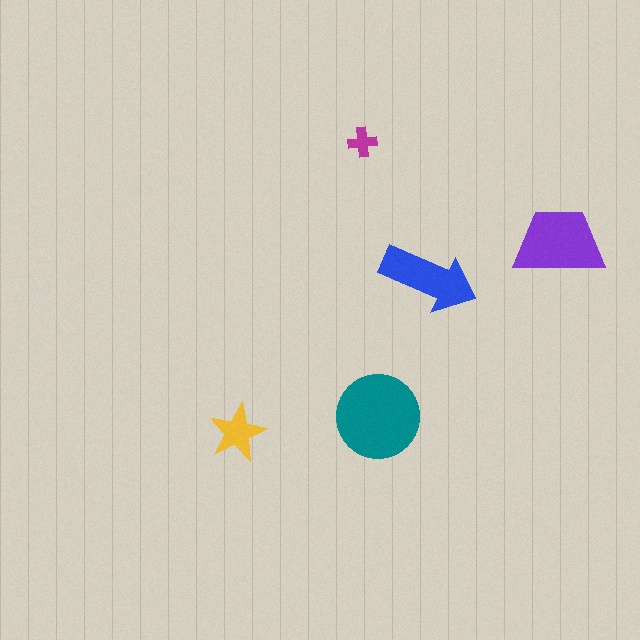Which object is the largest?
The teal circle.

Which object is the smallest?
The magenta cross.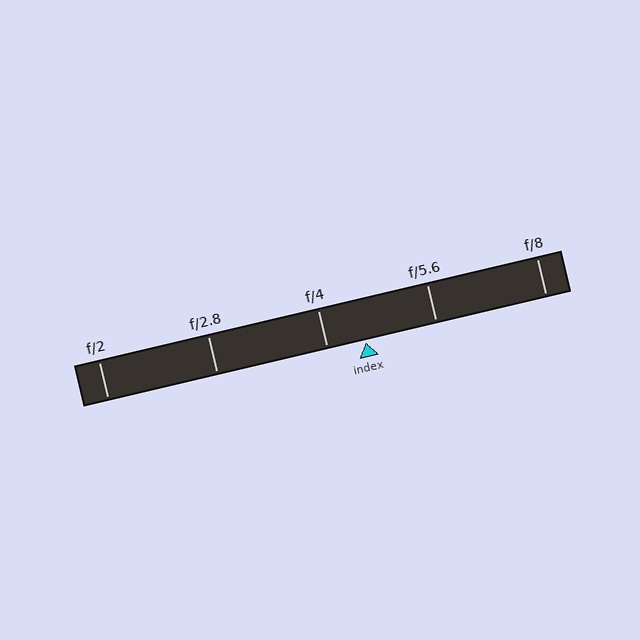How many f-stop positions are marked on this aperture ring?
There are 5 f-stop positions marked.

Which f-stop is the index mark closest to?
The index mark is closest to f/4.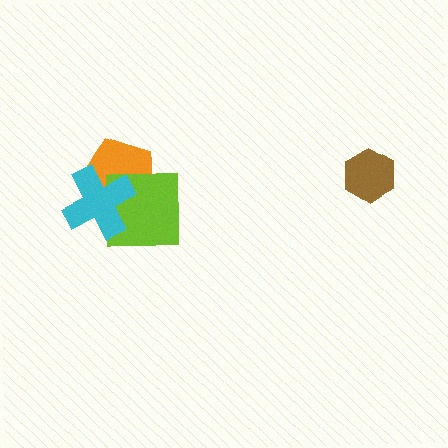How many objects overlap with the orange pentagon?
2 objects overlap with the orange pentagon.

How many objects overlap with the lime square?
2 objects overlap with the lime square.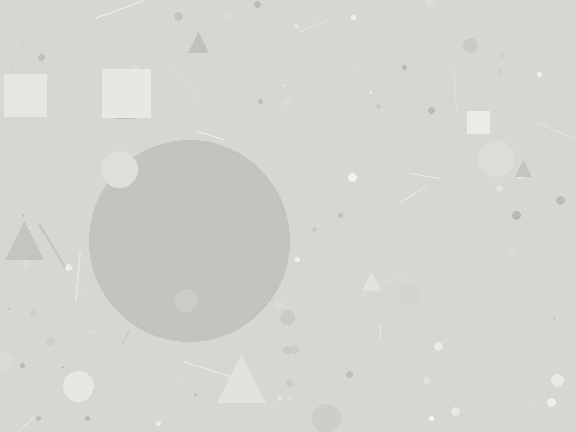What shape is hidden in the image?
A circle is hidden in the image.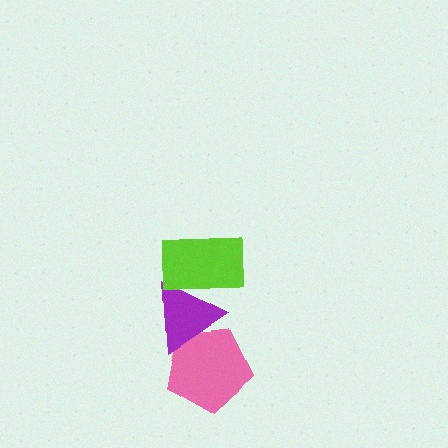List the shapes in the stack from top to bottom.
From top to bottom: the lime rectangle, the purple triangle, the pink pentagon.